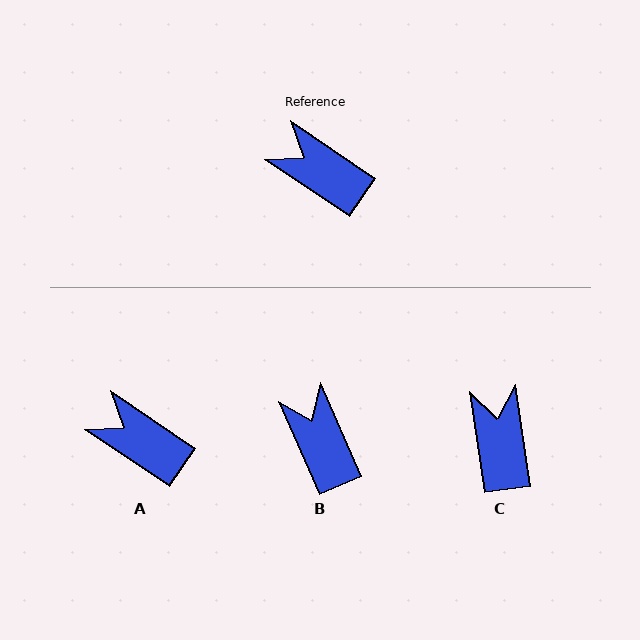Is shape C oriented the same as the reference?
No, it is off by about 48 degrees.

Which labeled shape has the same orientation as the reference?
A.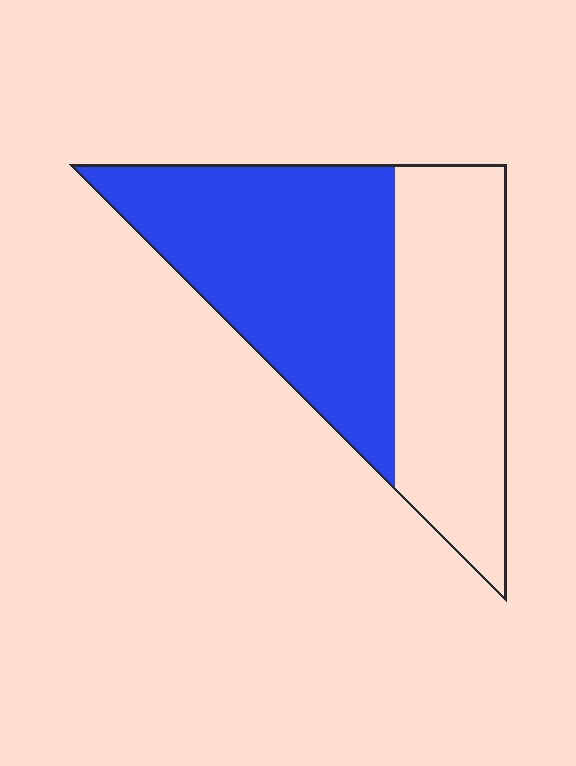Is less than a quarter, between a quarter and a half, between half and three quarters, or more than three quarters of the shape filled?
Between half and three quarters.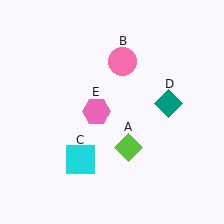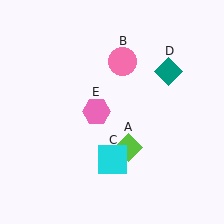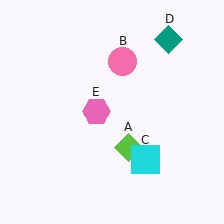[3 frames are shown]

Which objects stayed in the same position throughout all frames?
Lime diamond (object A) and pink circle (object B) and pink hexagon (object E) remained stationary.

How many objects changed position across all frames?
2 objects changed position: cyan square (object C), teal diamond (object D).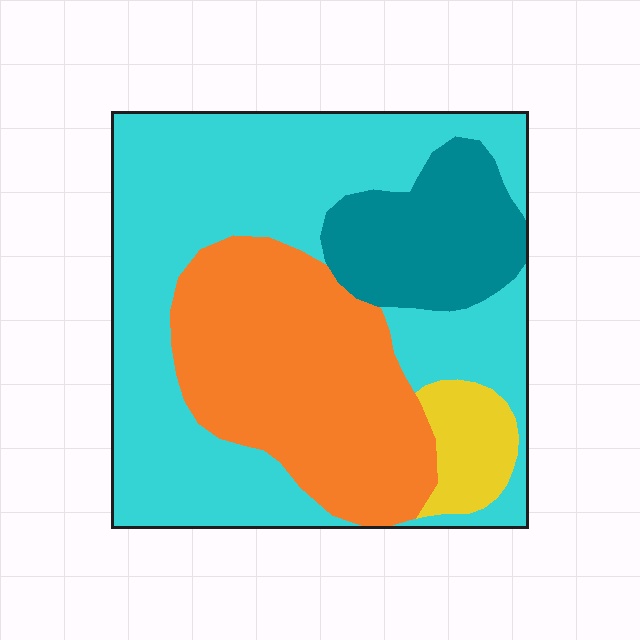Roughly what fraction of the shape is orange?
Orange covers roughly 30% of the shape.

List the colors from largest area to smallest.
From largest to smallest: cyan, orange, teal, yellow.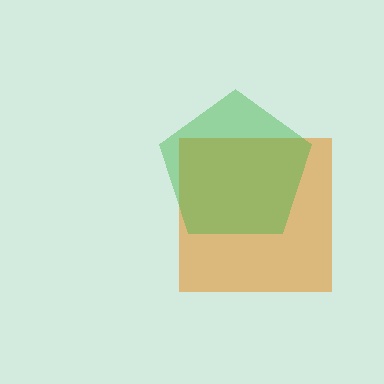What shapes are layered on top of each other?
The layered shapes are: an orange square, a green pentagon.